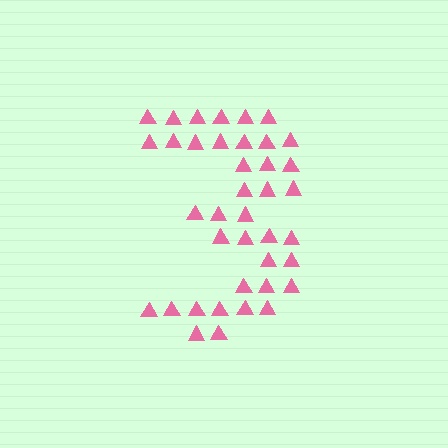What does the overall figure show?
The overall figure shows the digit 3.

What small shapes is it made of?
It is made of small triangles.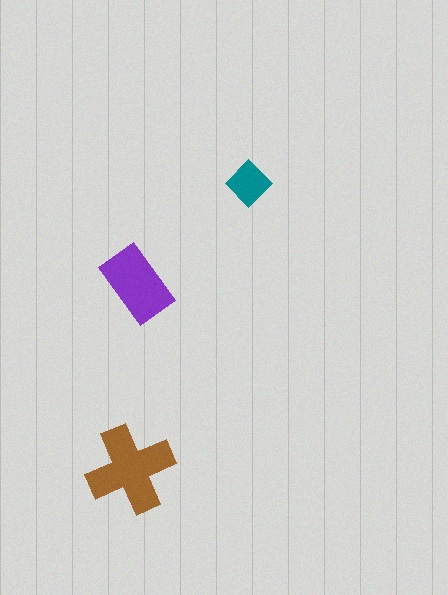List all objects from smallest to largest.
The teal diamond, the purple rectangle, the brown cross.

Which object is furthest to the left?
The brown cross is leftmost.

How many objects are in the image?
There are 3 objects in the image.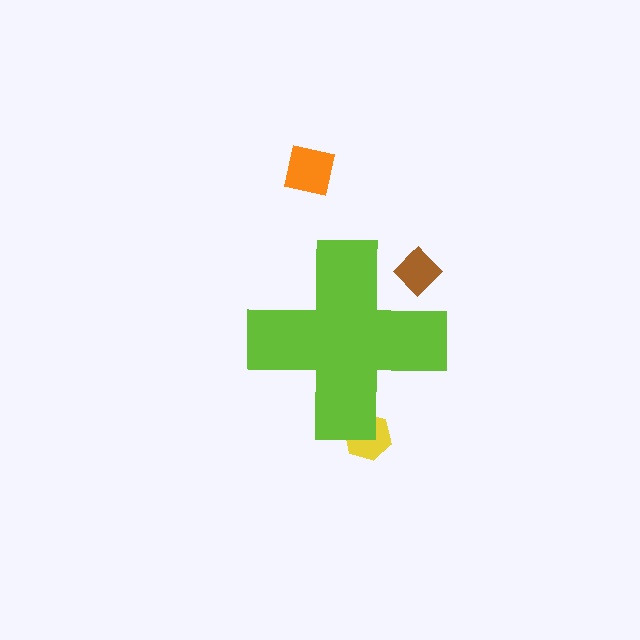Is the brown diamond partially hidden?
Yes, the brown diamond is partially hidden behind the lime cross.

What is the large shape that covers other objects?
A lime cross.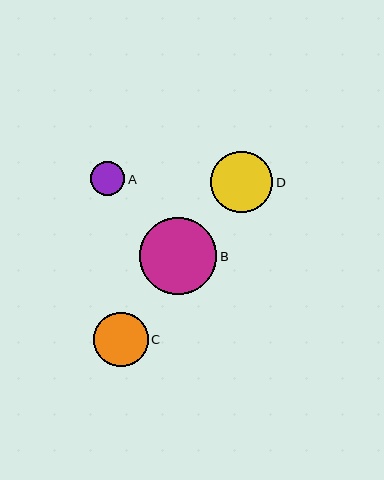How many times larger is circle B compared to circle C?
Circle B is approximately 1.4 times the size of circle C.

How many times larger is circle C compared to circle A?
Circle C is approximately 1.6 times the size of circle A.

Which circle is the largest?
Circle B is the largest with a size of approximately 77 pixels.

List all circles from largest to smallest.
From largest to smallest: B, D, C, A.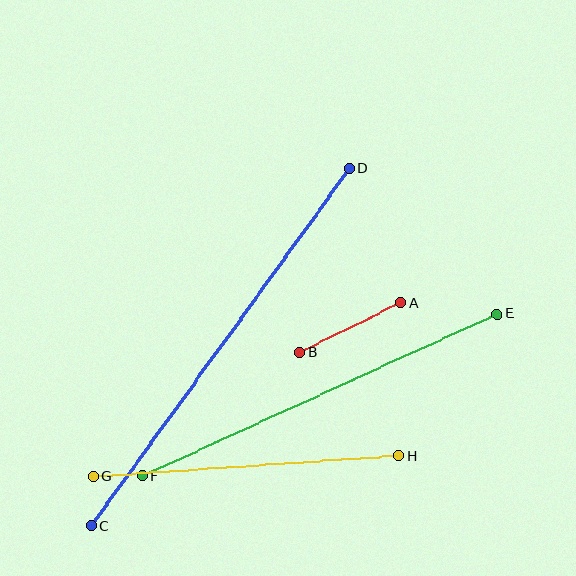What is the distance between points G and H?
The distance is approximately 306 pixels.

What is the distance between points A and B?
The distance is approximately 112 pixels.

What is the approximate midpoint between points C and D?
The midpoint is at approximately (220, 347) pixels.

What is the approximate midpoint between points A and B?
The midpoint is at approximately (350, 327) pixels.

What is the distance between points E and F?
The distance is approximately 390 pixels.